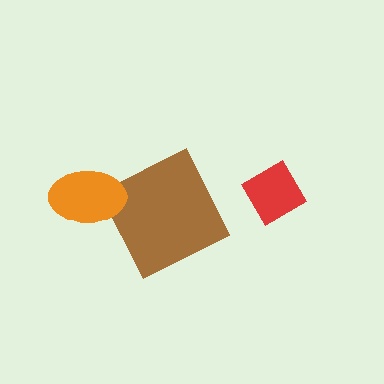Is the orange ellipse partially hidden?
No, no other shape covers it.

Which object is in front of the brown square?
The orange ellipse is in front of the brown square.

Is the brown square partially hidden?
Yes, it is partially covered by another shape.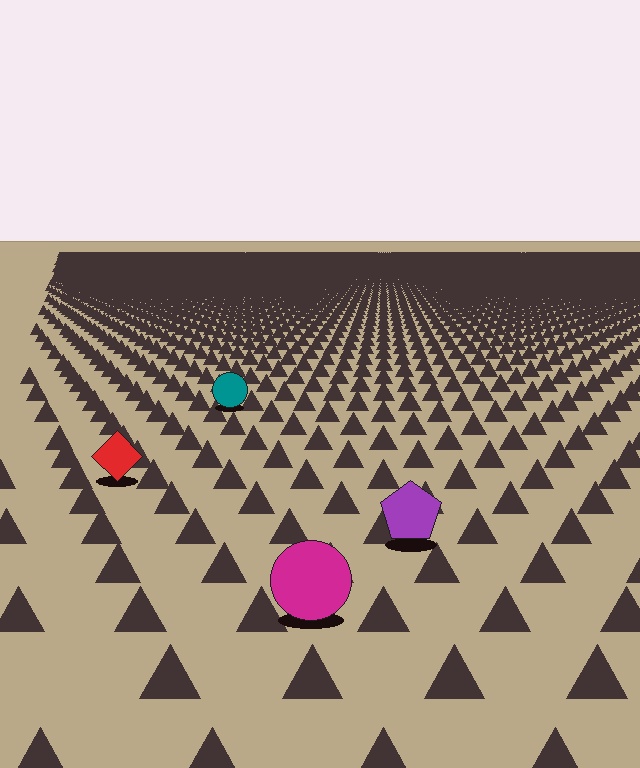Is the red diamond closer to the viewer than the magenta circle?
No. The magenta circle is closer — you can tell from the texture gradient: the ground texture is coarser near it.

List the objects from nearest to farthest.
From nearest to farthest: the magenta circle, the purple pentagon, the red diamond, the teal circle.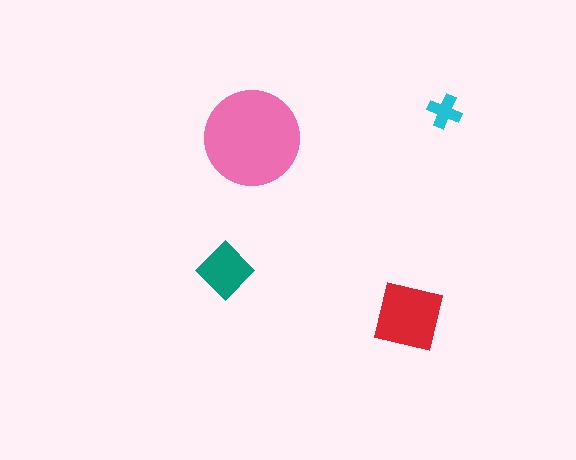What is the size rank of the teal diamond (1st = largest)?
3rd.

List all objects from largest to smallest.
The pink circle, the red square, the teal diamond, the cyan cross.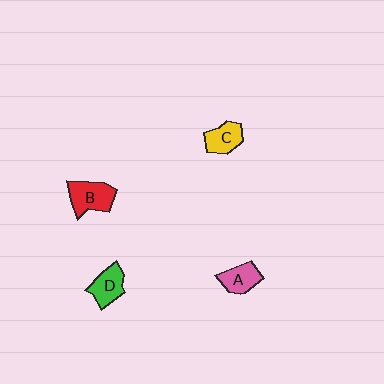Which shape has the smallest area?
Shape C (yellow).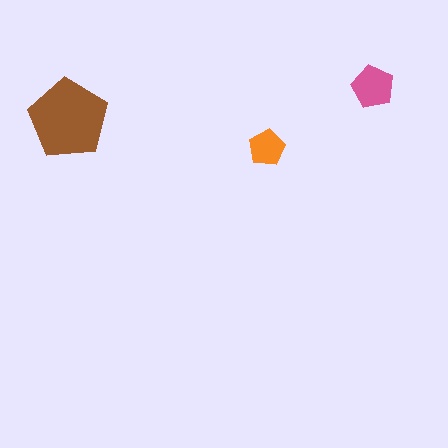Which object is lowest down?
The orange pentagon is bottommost.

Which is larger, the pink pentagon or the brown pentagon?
The brown one.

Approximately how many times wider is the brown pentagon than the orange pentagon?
About 2 times wider.